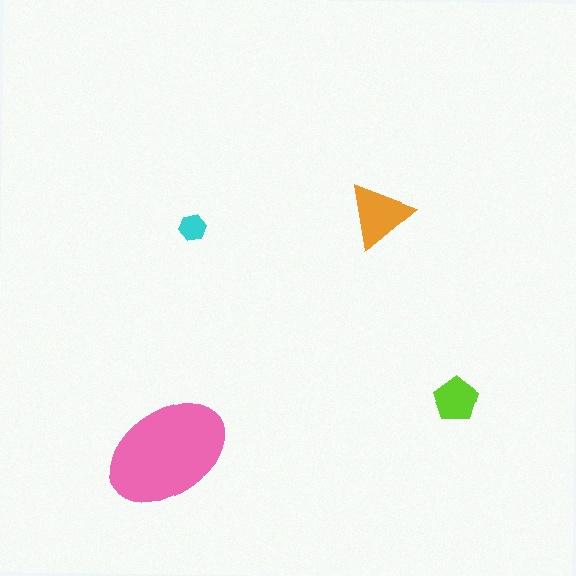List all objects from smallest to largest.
The cyan hexagon, the lime pentagon, the orange triangle, the pink ellipse.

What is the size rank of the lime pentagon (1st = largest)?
3rd.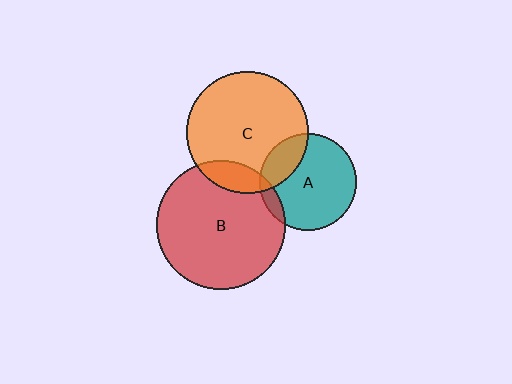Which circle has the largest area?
Circle B (red).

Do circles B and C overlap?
Yes.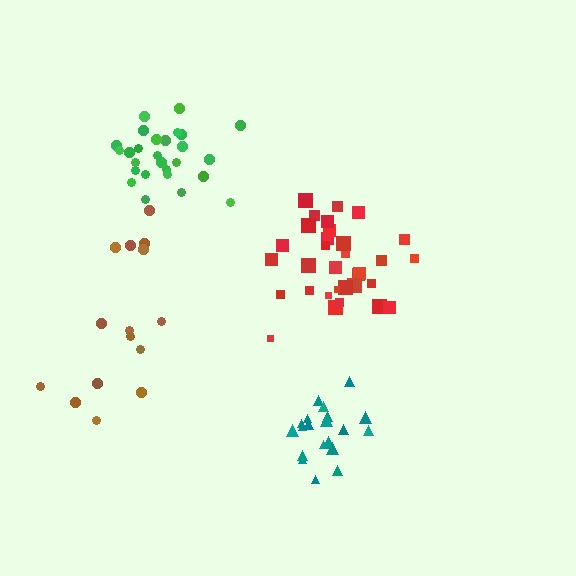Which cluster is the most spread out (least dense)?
Brown.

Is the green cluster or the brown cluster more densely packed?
Green.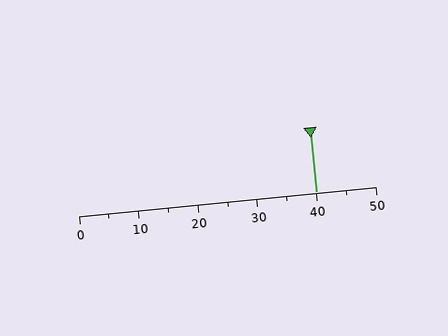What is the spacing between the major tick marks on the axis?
The major ticks are spaced 10 apart.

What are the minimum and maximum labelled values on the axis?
The axis runs from 0 to 50.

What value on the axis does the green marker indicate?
The marker indicates approximately 40.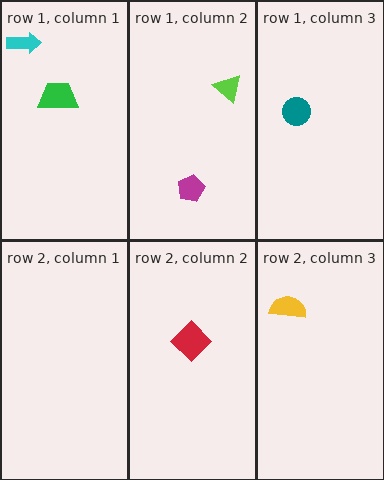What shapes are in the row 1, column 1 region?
The green trapezoid, the cyan arrow.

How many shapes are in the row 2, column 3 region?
1.